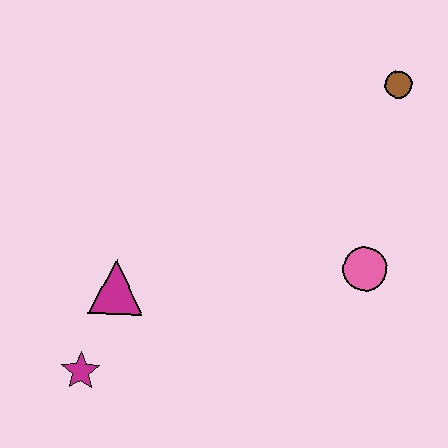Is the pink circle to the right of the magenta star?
Yes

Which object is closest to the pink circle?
The brown circle is closest to the pink circle.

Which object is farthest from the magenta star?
The brown circle is farthest from the magenta star.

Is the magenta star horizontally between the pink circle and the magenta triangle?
No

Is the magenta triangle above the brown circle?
No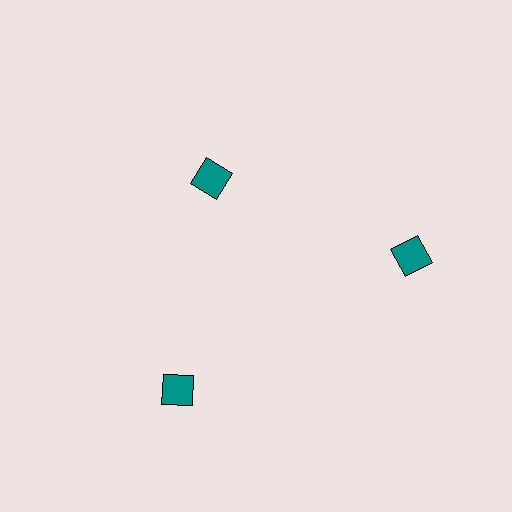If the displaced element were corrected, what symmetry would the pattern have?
It would have 3-fold rotational symmetry — the pattern would map onto itself every 120 degrees.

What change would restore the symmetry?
The symmetry would be restored by moving it outward, back onto the ring so that all 3 diamonds sit at equal angles and equal distance from the center.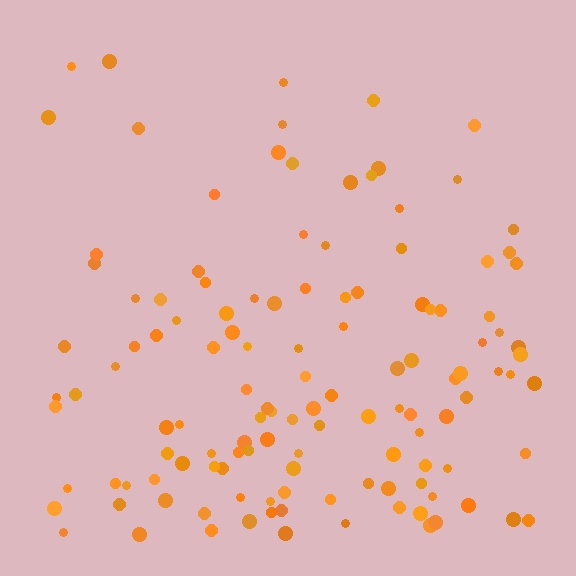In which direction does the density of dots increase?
From top to bottom, with the bottom side densest.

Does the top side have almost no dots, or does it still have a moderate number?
Still a moderate number, just noticeably fewer than the bottom.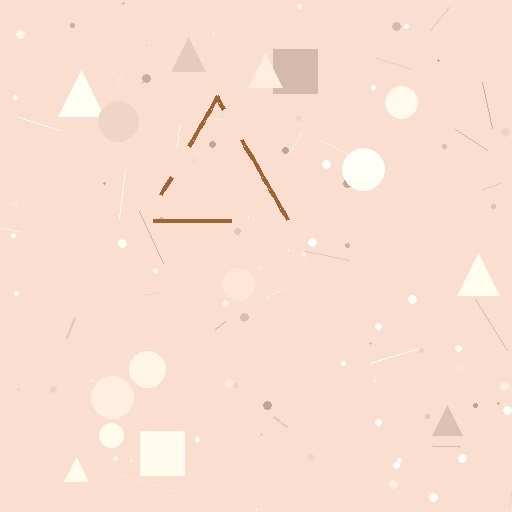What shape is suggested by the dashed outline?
The dashed outline suggests a triangle.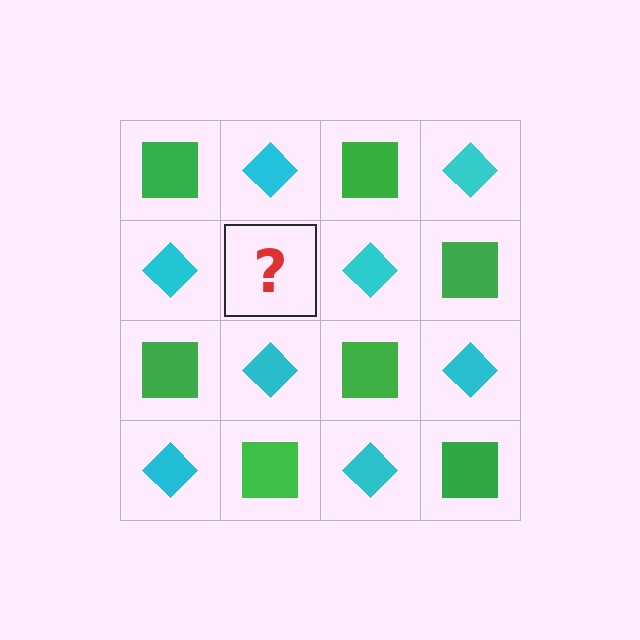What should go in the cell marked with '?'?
The missing cell should contain a green square.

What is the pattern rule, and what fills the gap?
The rule is that it alternates green square and cyan diamond in a checkerboard pattern. The gap should be filled with a green square.